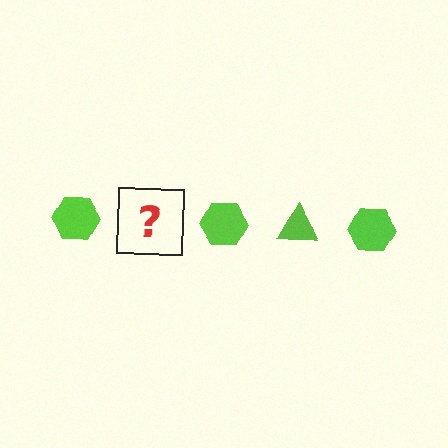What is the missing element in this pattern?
The missing element is a lime triangle.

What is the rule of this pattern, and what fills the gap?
The rule is that the pattern cycles through hexagon, triangle shapes in lime. The gap should be filled with a lime triangle.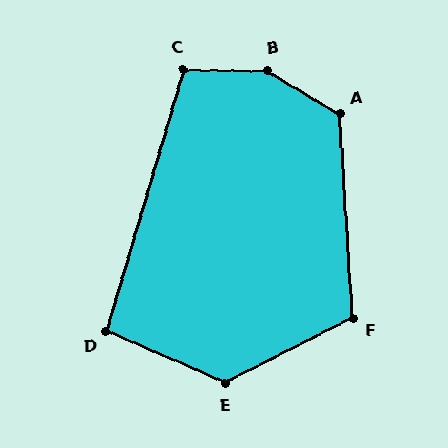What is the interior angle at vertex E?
Approximately 129 degrees (obtuse).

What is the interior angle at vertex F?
Approximately 114 degrees (obtuse).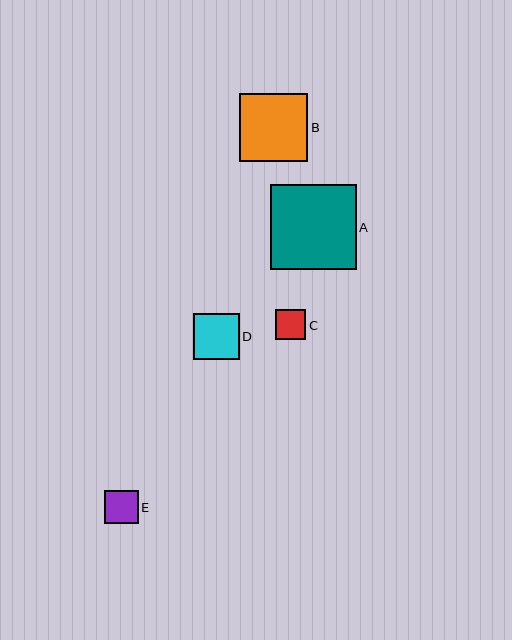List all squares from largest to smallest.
From largest to smallest: A, B, D, E, C.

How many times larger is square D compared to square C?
Square D is approximately 1.5 times the size of square C.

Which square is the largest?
Square A is the largest with a size of approximately 86 pixels.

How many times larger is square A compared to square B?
Square A is approximately 1.3 times the size of square B.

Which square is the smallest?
Square C is the smallest with a size of approximately 30 pixels.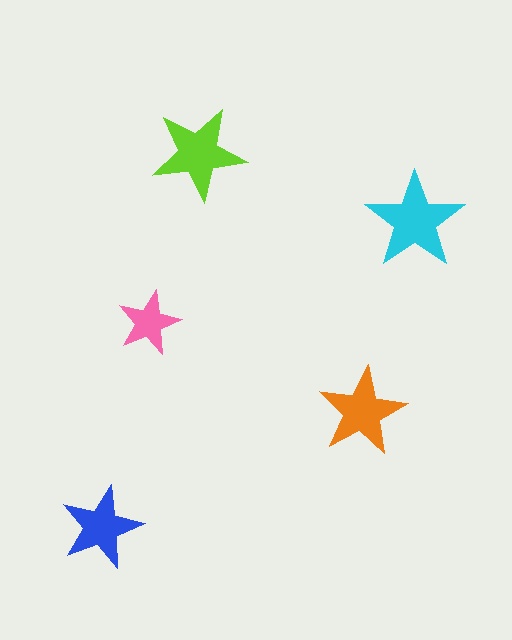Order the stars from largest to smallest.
the cyan one, the lime one, the orange one, the blue one, the pink one.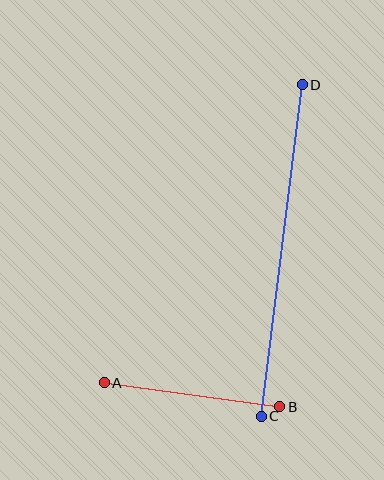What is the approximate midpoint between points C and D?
The midpoint is at approximately (282, 251) pixels.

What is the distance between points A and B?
The distance is approximately 178 pixels.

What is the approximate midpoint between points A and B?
The midpoint is at approximately (192, 395) pixels.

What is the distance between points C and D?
The distance is approximately 334 pixels.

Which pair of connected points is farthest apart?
Points C and D are farthest apart.